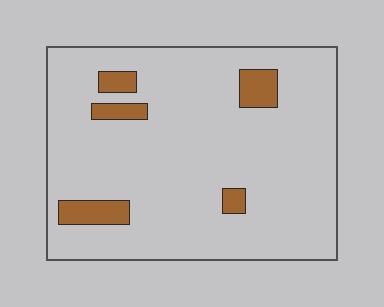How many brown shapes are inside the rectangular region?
5.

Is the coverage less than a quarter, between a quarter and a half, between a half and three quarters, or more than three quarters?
Less than a quarter.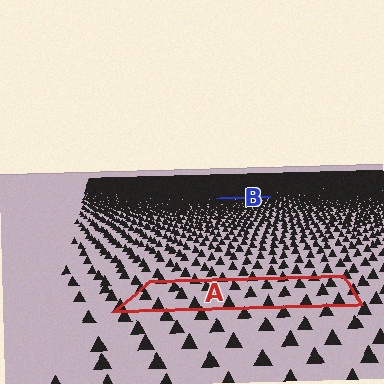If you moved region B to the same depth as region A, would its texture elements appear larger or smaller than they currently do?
They would appear larger. At a closer depth, the same texture elements are projected at a bigger on-screen size.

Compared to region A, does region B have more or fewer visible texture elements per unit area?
Region B has more texture elements per unit area — they are packed more densely because it is farther away.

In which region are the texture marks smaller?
The texture marks are smaller in region B, because it is farther away.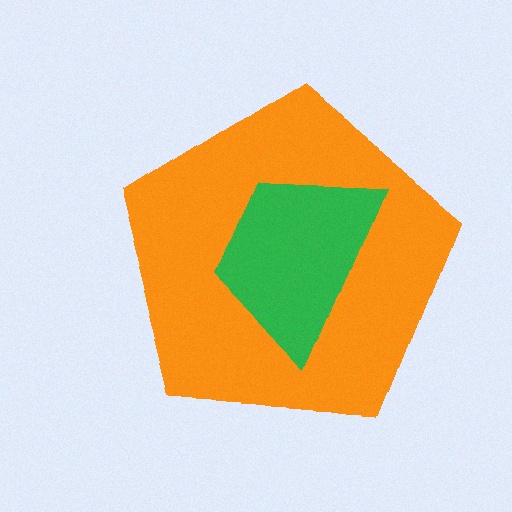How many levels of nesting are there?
2.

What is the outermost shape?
The orange pentagon.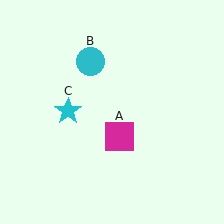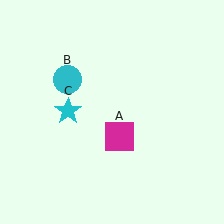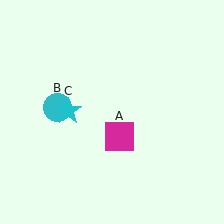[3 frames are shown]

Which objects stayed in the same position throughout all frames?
Magenta square (object A) and cyan star (object C) remained stationary.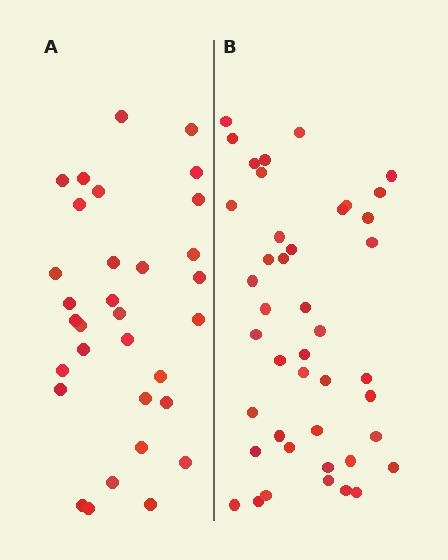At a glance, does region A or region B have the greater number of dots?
Region B (the right region) has more dots.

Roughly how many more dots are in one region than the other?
Region B has roughly 12 or so more dots than region A.